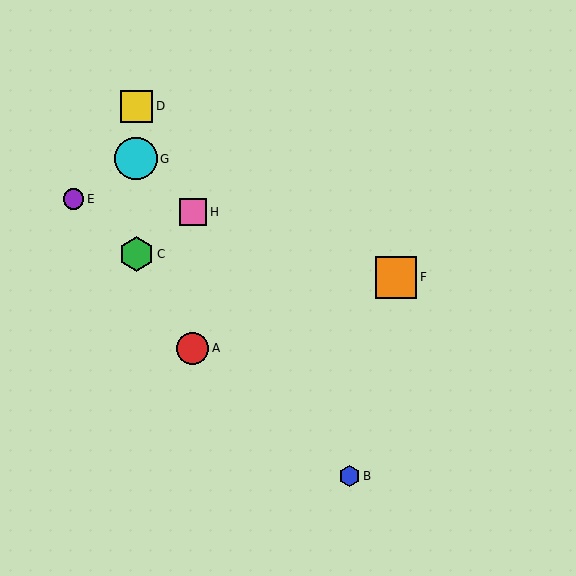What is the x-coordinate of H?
Object H is at x≈193.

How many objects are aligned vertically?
2 objects (A, H) are aligned vertically.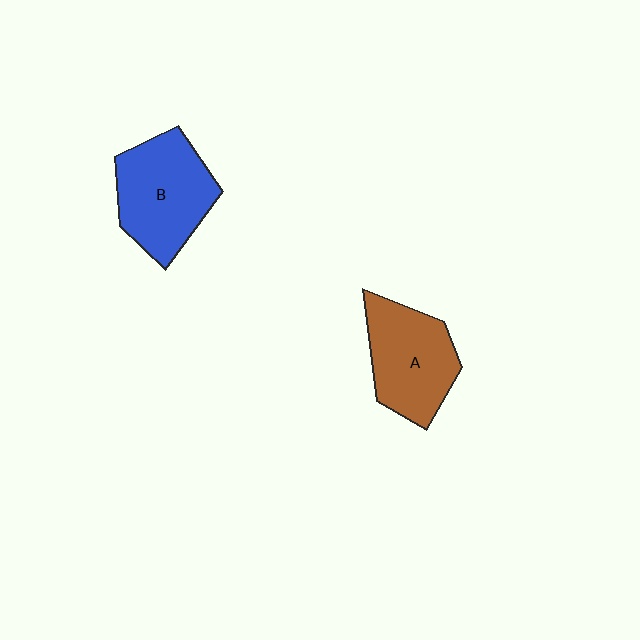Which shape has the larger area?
Shape B (blue).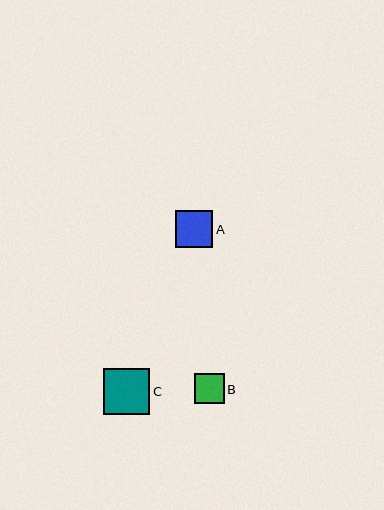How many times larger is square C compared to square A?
Square C is approximately 1.2 times the size of square A.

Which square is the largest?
Square C is the largest with a size of approximately 46 pixels.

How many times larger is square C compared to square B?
Square C is approximately 1.5 times the size of square B.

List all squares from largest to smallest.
From largest to smallest: C, A, B.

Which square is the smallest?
Square B is the smallest with a size of approximately 30 pixels.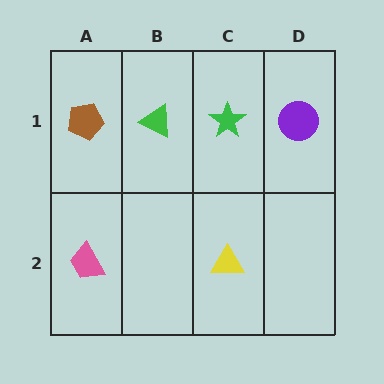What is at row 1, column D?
A purple circle.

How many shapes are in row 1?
4 shapes.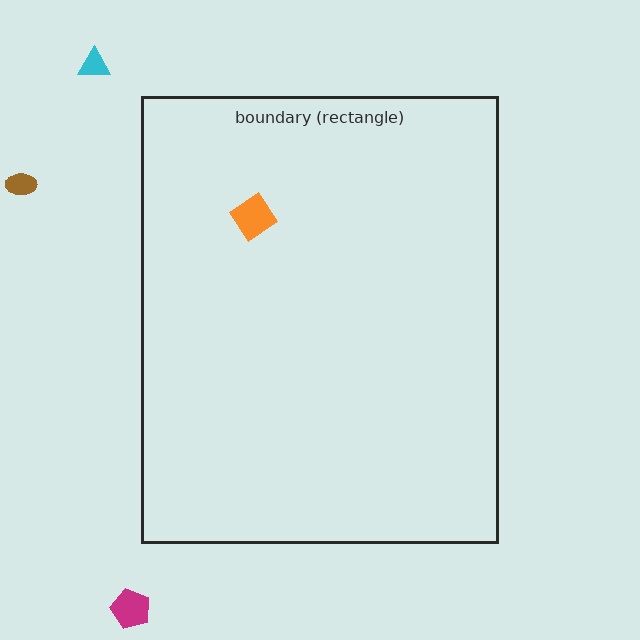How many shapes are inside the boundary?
1 inside, 3 outside.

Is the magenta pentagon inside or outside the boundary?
Outside.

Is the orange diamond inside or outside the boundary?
Inside.